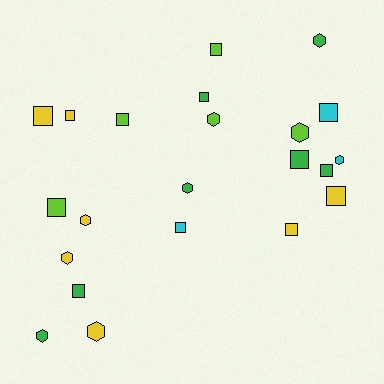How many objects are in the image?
There are 22 objects.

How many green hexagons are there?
There are 3 green hexagons.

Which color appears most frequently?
Yellow, with 7 objects.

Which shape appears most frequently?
Square, with 13 objects.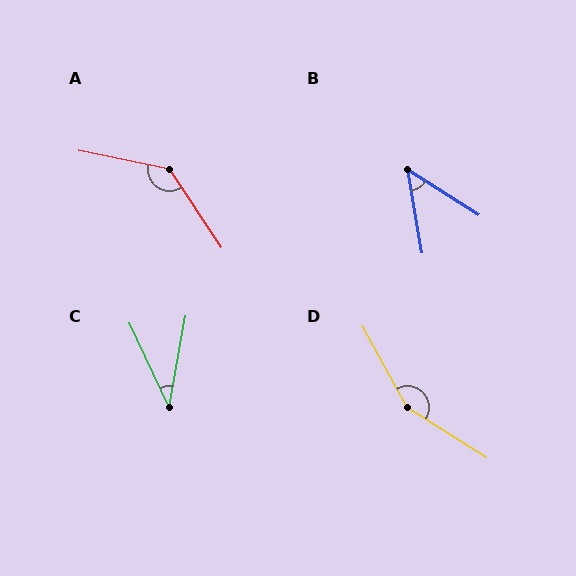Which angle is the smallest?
C, at approximately 35 degrees.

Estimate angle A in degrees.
Approximately 135 degrees.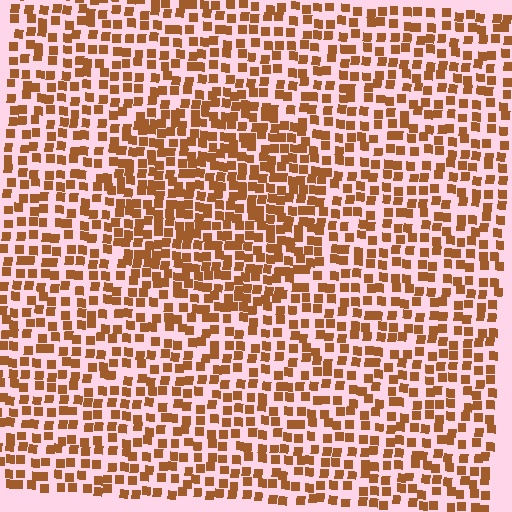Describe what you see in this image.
The image contains small brown elements arranged at two different densities. A circle-shaped region is visible where the elements are more densely packed than the surrounding area.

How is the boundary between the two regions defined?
The boundary is defined by a change in element density (approximately 1.5x ratio). All elements are the same color, size, and shape.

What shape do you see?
I see a circle.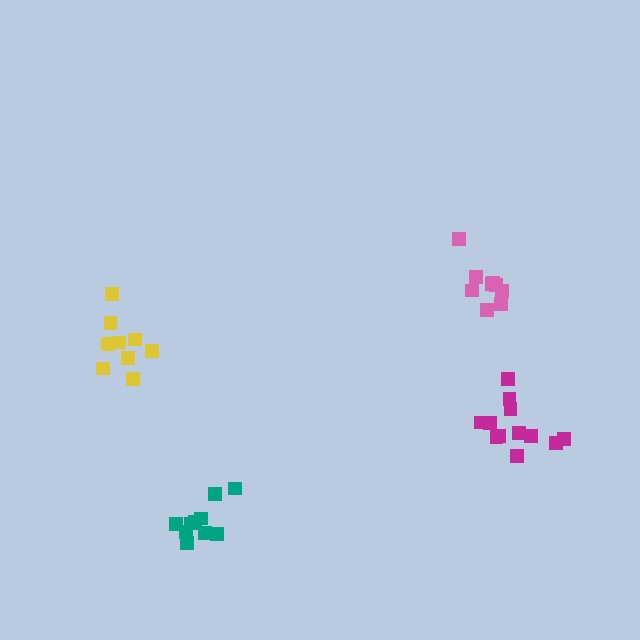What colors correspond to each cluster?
The clusters are colored: pink, magenta, yellow, teal.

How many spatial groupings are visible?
There are 4 spatial groupings.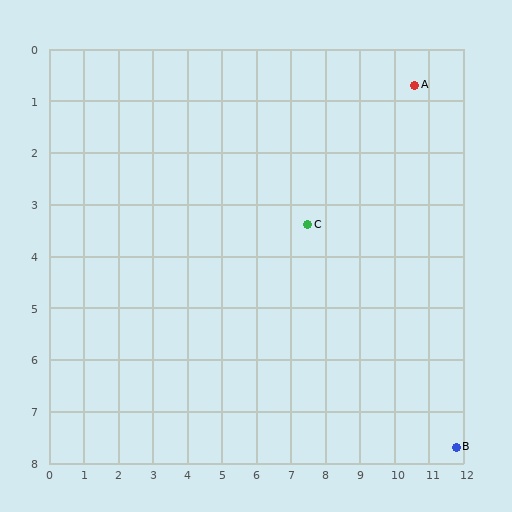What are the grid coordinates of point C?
Point C is at approximately (7.5, 3.4).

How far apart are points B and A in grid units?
Points B and A are about 7.1 grid units apart.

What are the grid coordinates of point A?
Point A is at approximately (10.6, 0.7).